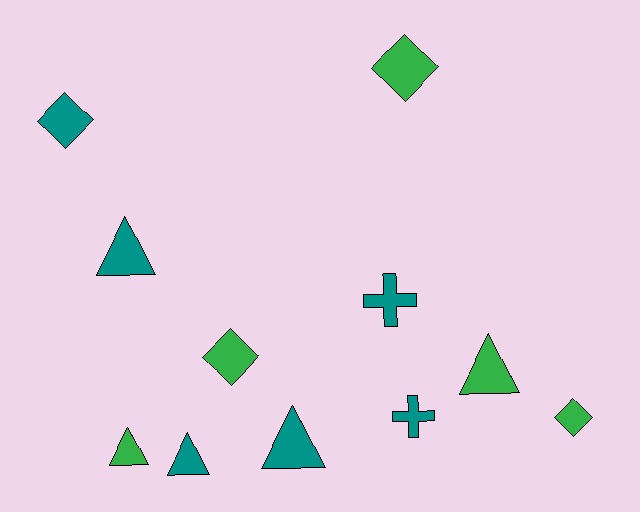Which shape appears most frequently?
Triangle, with 5 objects.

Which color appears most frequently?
Teal, with 6 objects.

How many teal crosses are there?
There are 2 teal crosses.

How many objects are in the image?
There are 11 objects.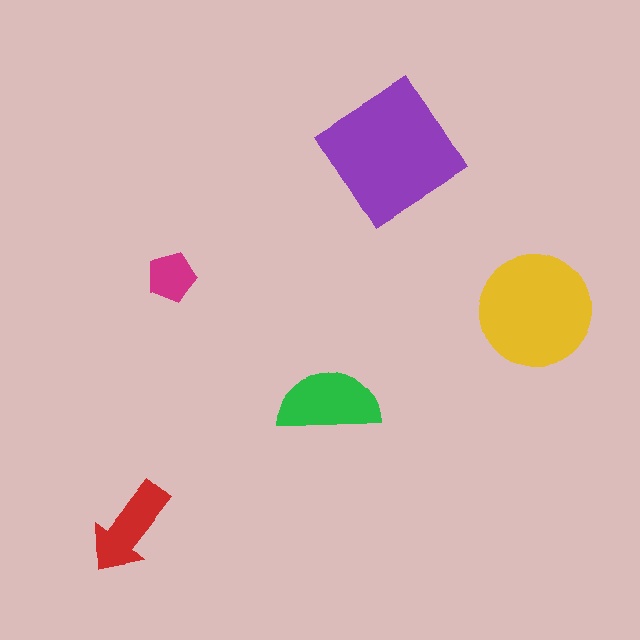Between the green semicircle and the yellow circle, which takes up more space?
The yellow circle.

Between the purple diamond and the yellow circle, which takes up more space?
The purple diamond.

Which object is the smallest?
The magenta pentagon.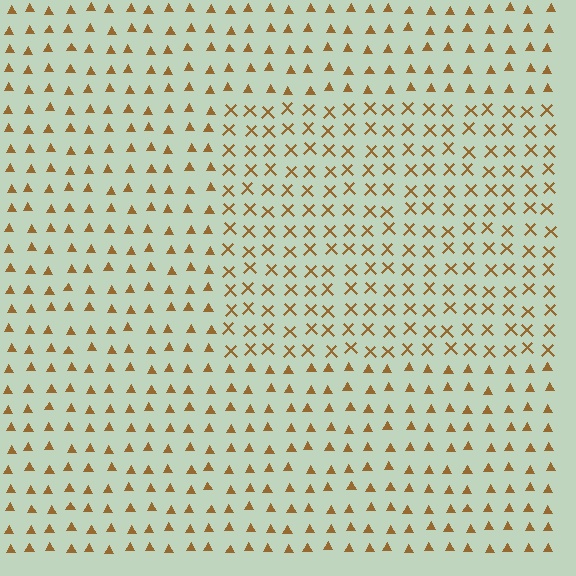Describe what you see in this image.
The image is filled with small brown elements arranged in a uniform grid. A rectangle-shaped region contains X marks, while the surrounding area contains triangles. The boundary is defined purely by the change in element shape.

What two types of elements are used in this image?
The image uses X marks inside the rectangle region and triangles outside it.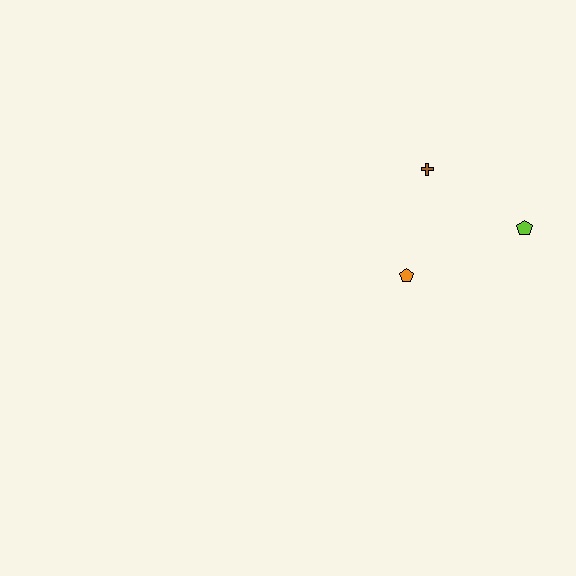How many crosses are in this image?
There is 1 cross.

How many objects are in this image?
There are 3 objects.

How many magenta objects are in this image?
There are no magenta objects.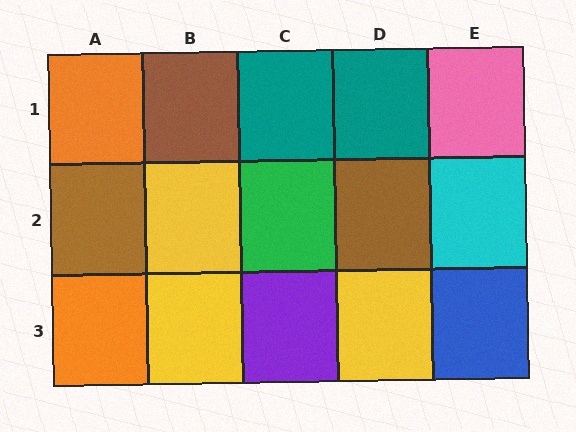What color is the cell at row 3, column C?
Purple.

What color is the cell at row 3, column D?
Yellow.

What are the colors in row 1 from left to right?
Orange, brown, teal, teal, pink.